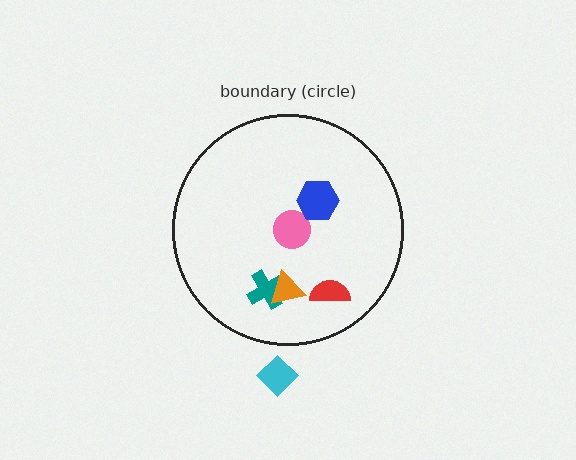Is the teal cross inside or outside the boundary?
Inside.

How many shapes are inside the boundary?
5 inside, 1 outside.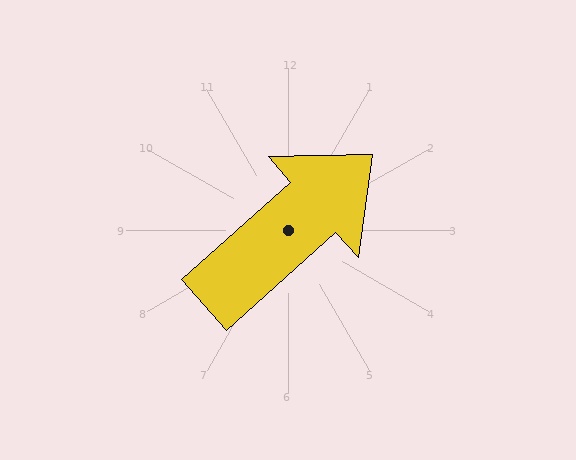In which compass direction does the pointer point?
Northeast.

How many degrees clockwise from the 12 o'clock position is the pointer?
Approximately 48 degrees.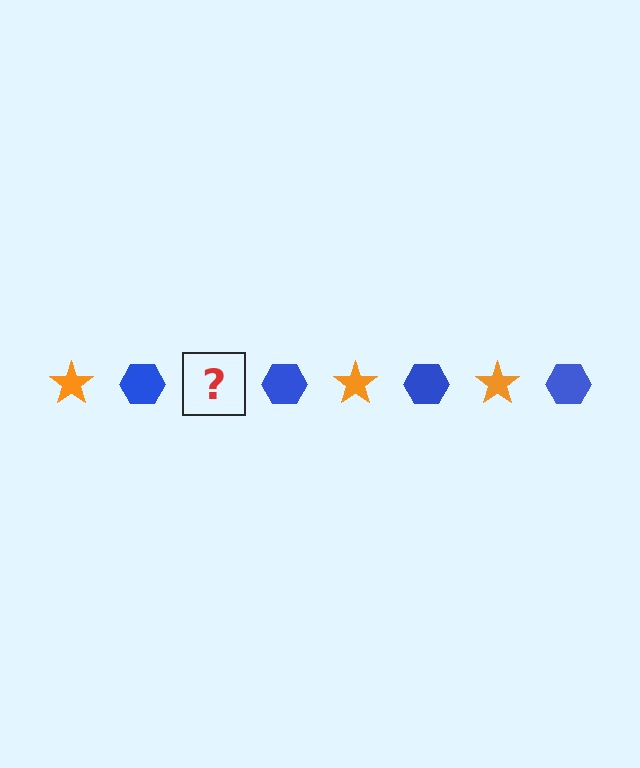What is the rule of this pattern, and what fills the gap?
The rule is that the pattern alternates between orange star and blue hexagon. The gap should be filled with an orange star.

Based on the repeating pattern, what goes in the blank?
The blank should be an orange star.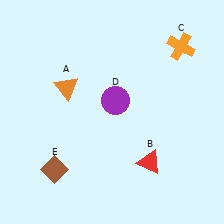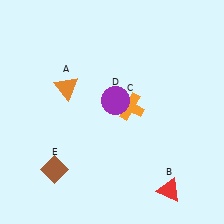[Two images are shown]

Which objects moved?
The objects that moved are: the red triangle (B), the orange cross (C).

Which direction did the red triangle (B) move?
The red triangle (B) moved down.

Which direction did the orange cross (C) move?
The orange cross (C) moved down.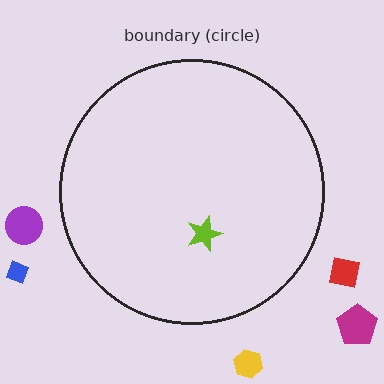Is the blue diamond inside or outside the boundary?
Outside.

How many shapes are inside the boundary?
1 inside, 5 outside.